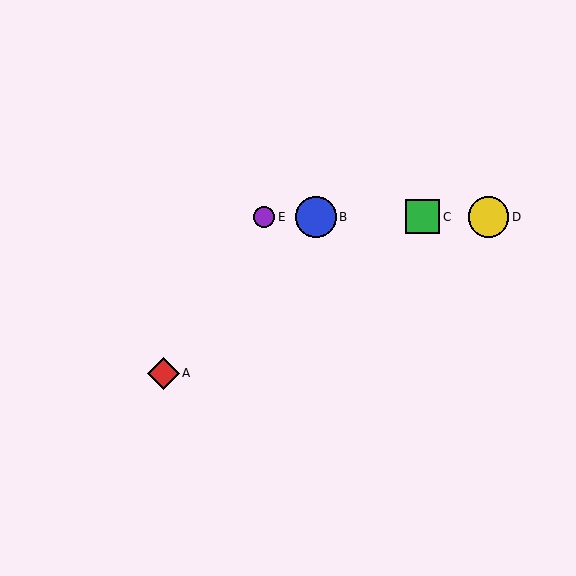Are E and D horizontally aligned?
Yes, both are at y≈217.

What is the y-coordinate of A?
Object A is at y≈373.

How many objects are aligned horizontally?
4 objects (B, C, D, E) are aligned horizontally.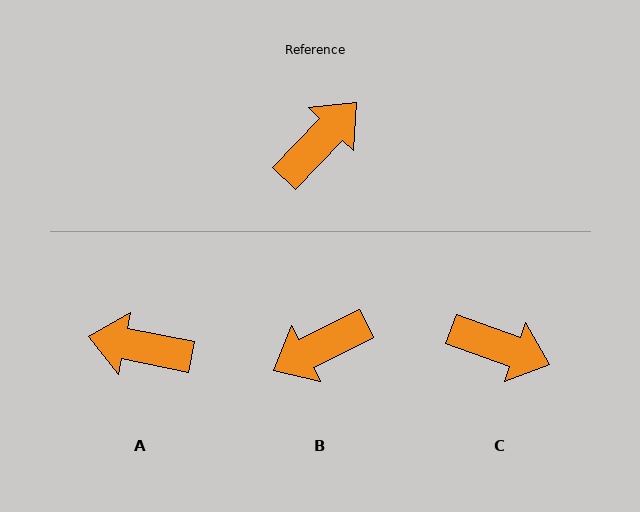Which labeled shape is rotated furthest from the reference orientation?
B, about 161 degrees away.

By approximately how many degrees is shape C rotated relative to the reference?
Approximately 66 degrees clockwise.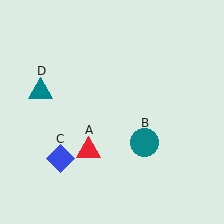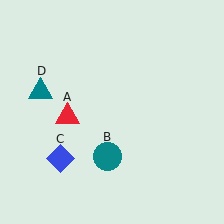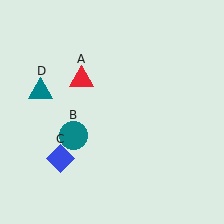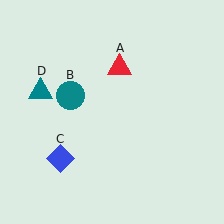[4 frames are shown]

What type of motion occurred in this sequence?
The red triangle (object A), teal circle (object B) rotated clockwise around the center of the scene.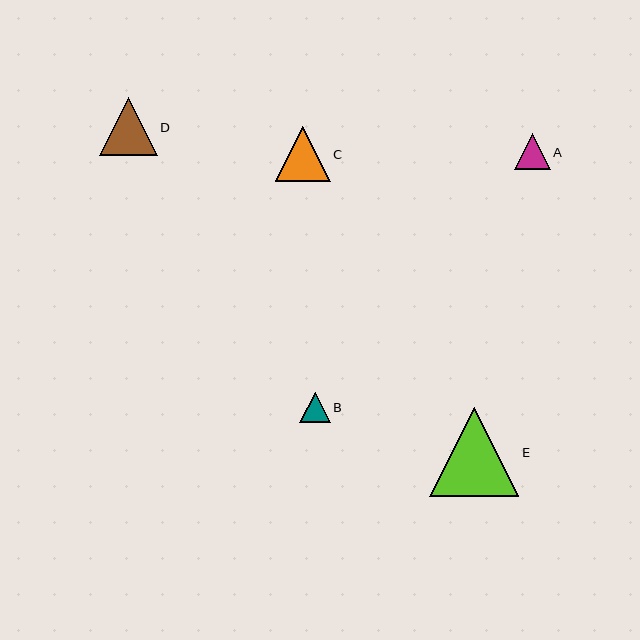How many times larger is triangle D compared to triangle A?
Triangle D is approximately 1.6 times the size of triangle A.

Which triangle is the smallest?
Triangle B is the smallest with a size of approximately 31 pixels.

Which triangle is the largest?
Triangle E is the largest with a size of approximately 89 pixels.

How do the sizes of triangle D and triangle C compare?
Triangle D and triangle C are approximately the same size.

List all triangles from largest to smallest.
From largest to smallest: E, D, C, A, B.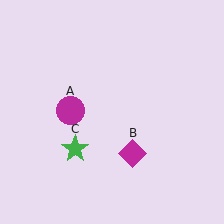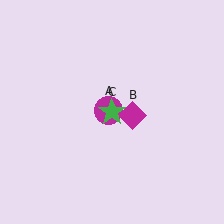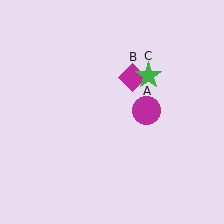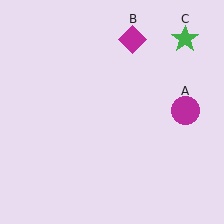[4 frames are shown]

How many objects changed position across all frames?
3 objects changed position: magenta circle (object A), magenta diamond (object B), green star (object C).